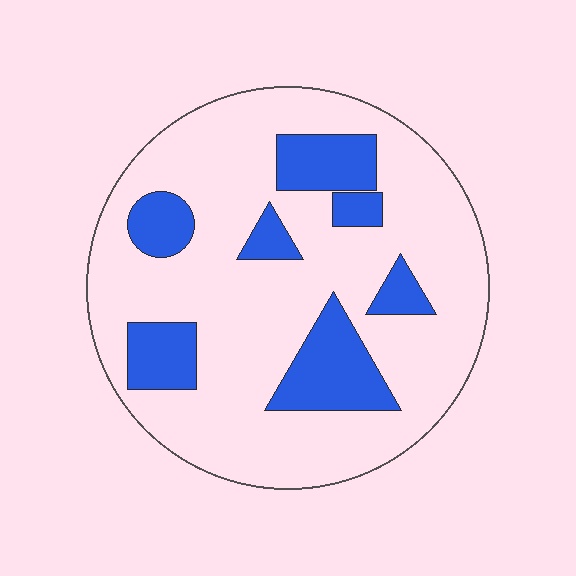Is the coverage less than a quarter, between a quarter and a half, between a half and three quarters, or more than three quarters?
Less than a quarter.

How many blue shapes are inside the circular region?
7.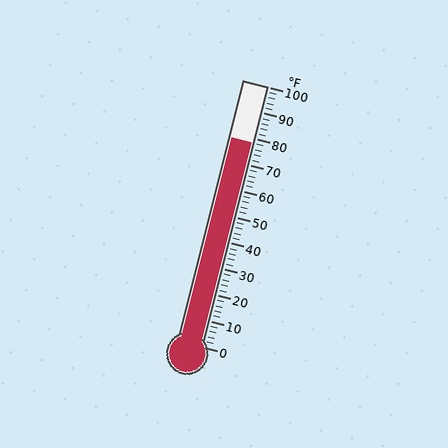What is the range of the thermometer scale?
The thermometer scale ranges from 0°F to 100°F.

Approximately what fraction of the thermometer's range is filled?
The thermometer is filled to approximately 80% of its range.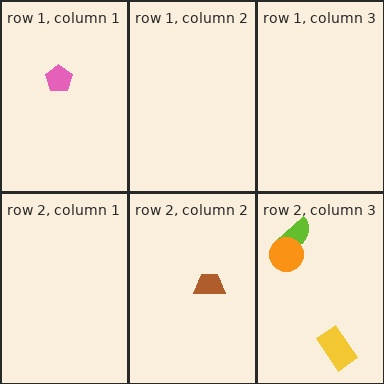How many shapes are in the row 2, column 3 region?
3.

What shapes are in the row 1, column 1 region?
The pink pentagon.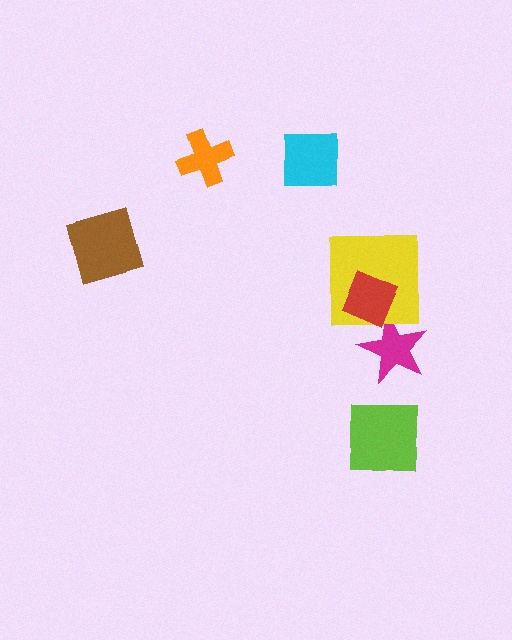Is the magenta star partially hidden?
Yes, it is partially covered by another shape.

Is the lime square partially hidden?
No, no other shape covers it.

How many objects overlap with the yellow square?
2 objects overlap with the yellow square.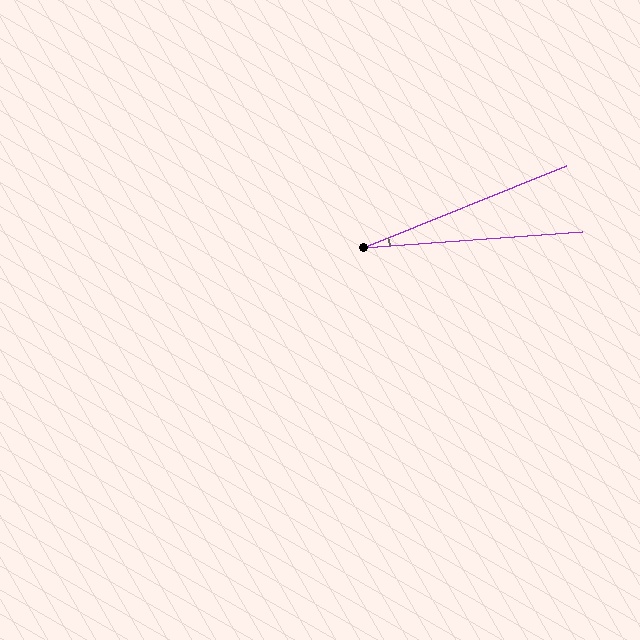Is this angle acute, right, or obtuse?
It is acute.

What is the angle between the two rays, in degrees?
Approximately 18 degrees.